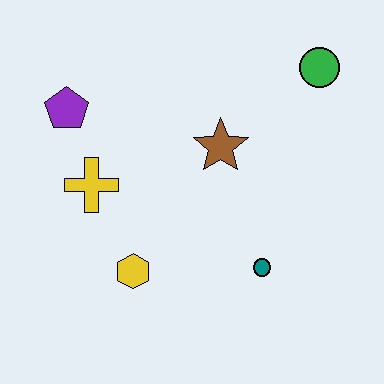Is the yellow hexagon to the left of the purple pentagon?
No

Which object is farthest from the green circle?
The yellow hexagon is farthest from the green circle.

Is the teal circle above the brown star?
No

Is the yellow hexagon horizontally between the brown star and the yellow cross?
Yes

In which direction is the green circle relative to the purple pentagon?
The green circle is to the right of the purple pentagon.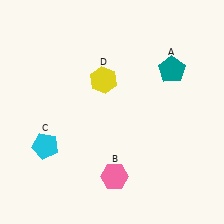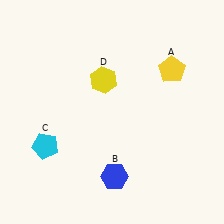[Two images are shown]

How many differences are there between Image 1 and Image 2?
There are 2 differences between the two images.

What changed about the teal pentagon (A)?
In Image 1, A is teal. In Image 2, it changed to yellow.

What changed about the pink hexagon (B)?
In Image 1, B is pink. In Image 2, it changed to blue.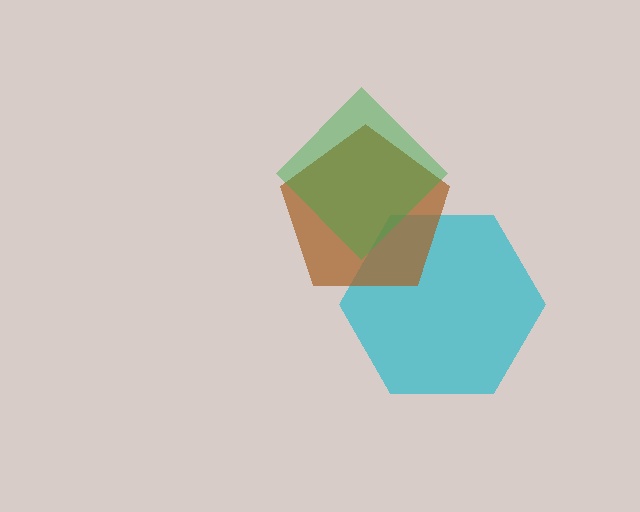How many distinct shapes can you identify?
There are 3 distinct shapes: a cyan hexagon, a brown pentagon, a green diamond.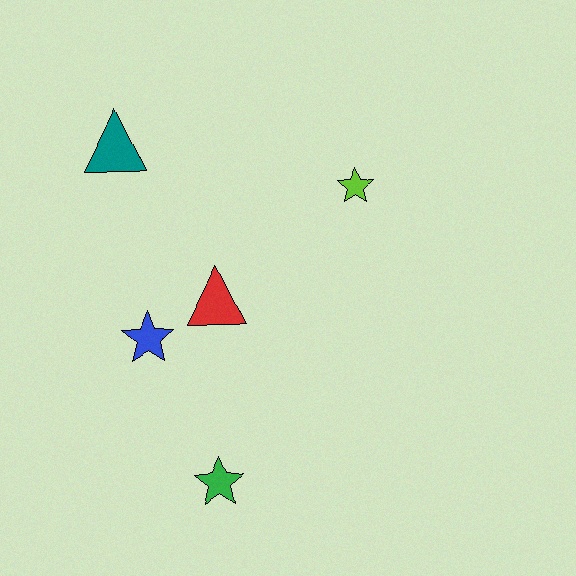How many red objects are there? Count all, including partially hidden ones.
There is 1 red object.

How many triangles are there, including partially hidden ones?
There are 2 triangles.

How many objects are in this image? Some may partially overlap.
There are 5 objects.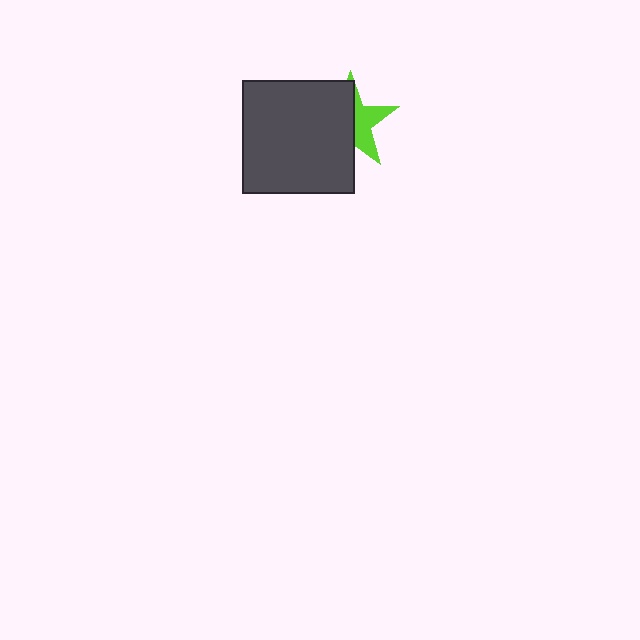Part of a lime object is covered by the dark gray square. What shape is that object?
It is a star.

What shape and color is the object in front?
The object in front is a dark gray square.